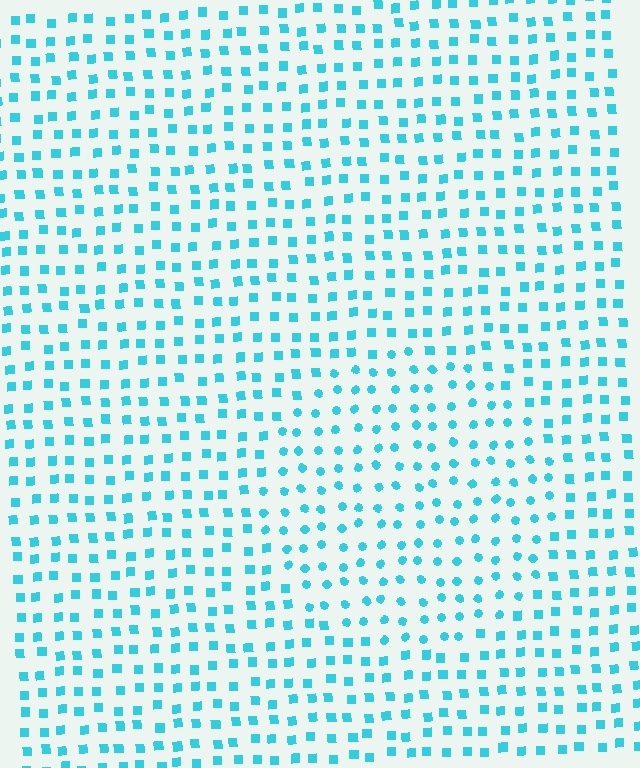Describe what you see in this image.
The image is filled with small cyan elements arranged in a uniform grid. A circle-shaped region contains circles, while the surrounding area contains squares. The boundary is defined purely by the change in element shape.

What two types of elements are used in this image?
The image uses circles inside the circle region and squares outside it.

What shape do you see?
I see a circle.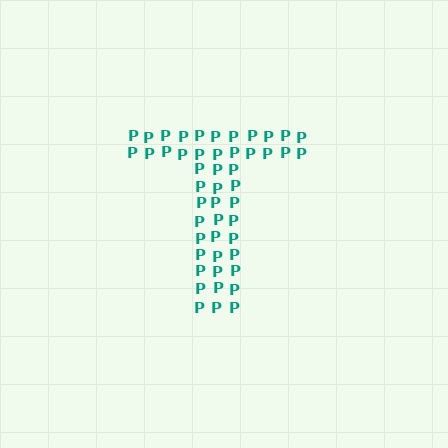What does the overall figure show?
The overall figure shows the letter T.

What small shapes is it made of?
It is made of small letter P's.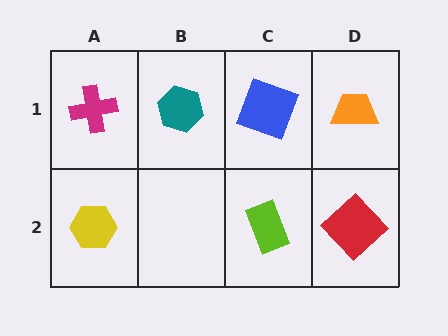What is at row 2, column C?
A lime rectangle.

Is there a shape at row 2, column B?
No, that cell is empty.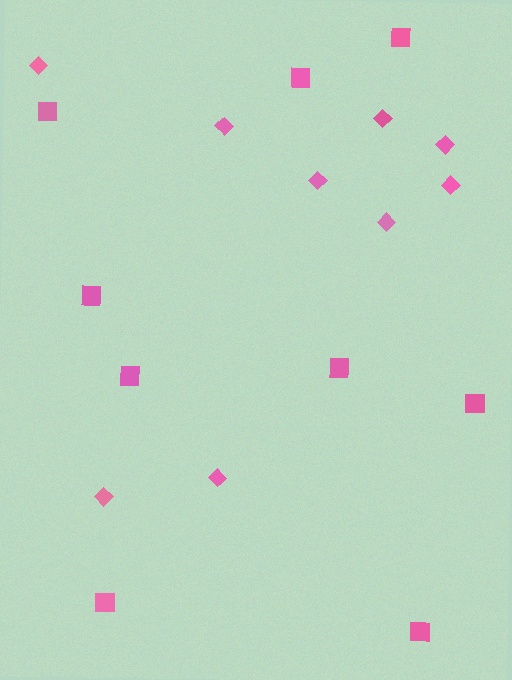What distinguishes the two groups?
There are 2 groups: one group of squares (9) and one group of diamonds (9).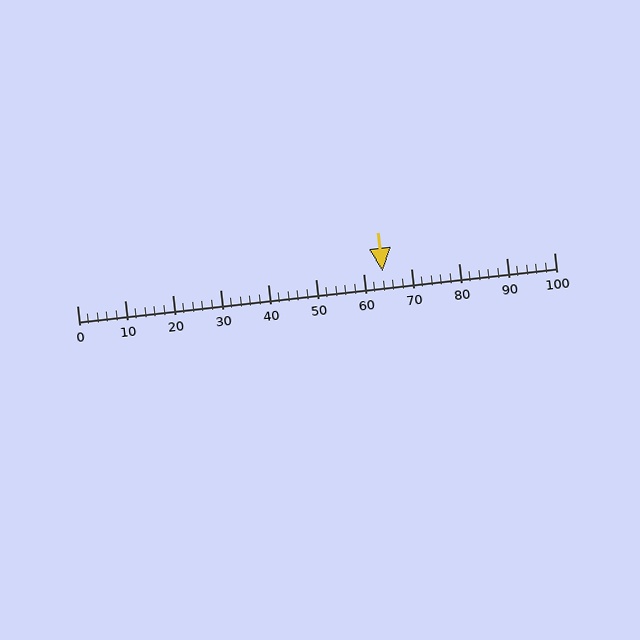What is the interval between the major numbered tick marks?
The major tick marks are spaced 10 units apart.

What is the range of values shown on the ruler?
The ruler shows values from 0 to 100.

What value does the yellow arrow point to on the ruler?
The yellow arrow points to approximately 64.